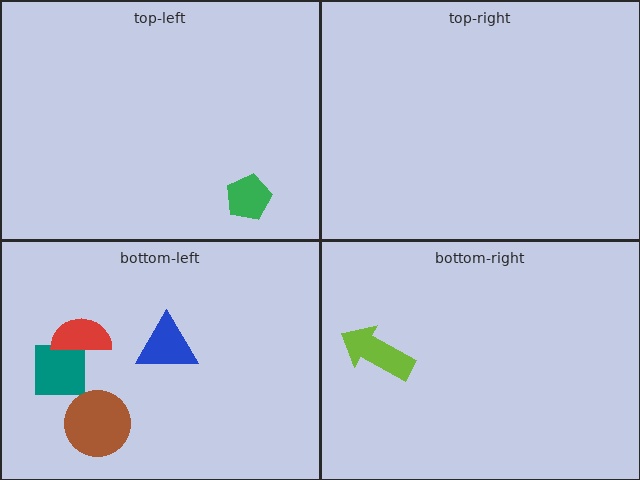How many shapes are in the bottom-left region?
4.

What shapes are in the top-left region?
The green pentagon.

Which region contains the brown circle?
The bottom-left region.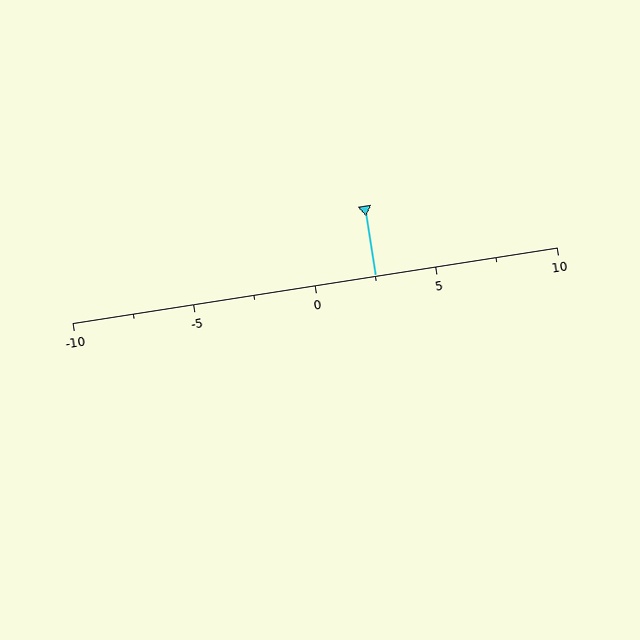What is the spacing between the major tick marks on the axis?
The major ticks are spaced 5 apart.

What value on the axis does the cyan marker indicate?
The marker indicates approximately 2.5.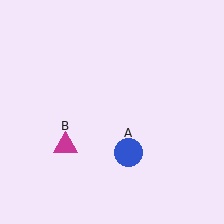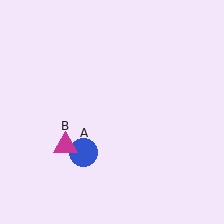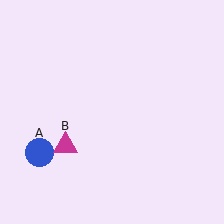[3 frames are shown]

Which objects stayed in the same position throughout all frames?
Magenta triangle (object B) remained stationary.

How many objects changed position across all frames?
1 object changed position: blue circle (object A).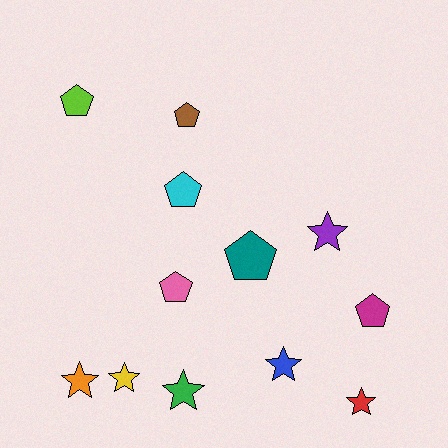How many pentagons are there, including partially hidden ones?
There are 6 pentagons.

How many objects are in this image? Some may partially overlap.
There are 12 objects.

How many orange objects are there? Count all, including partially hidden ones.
There is 1 orange object.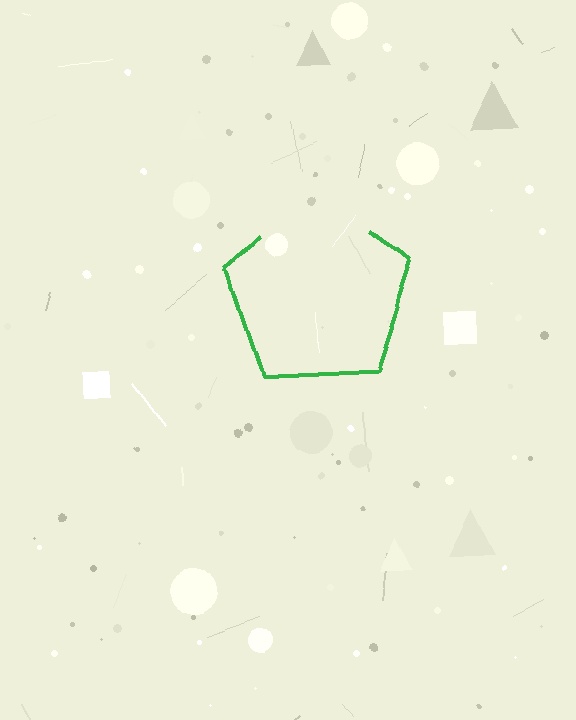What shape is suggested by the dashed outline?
The dashed outline suggests a pentagon.